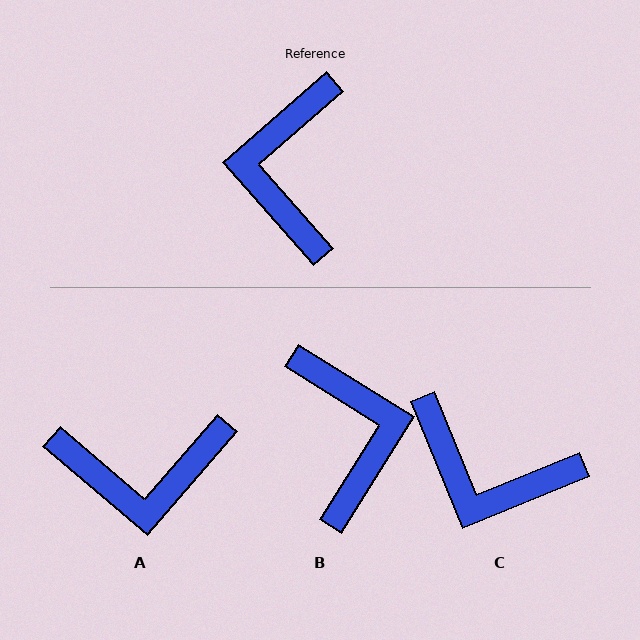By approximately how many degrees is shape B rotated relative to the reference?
Approximately 163 degrees clockwise.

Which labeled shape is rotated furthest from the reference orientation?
B, about 163 degrees away.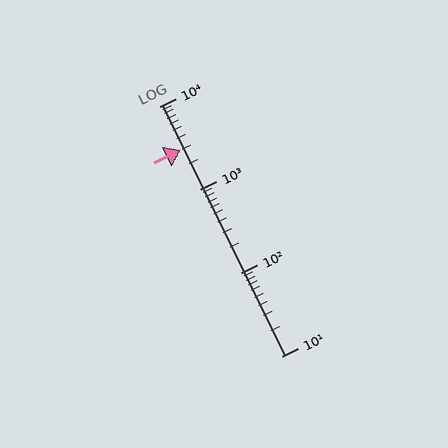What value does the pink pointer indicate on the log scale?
The pointer indicates approximately 3000.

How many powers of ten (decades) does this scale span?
The scale spans 3 decades, from 10 to 10000.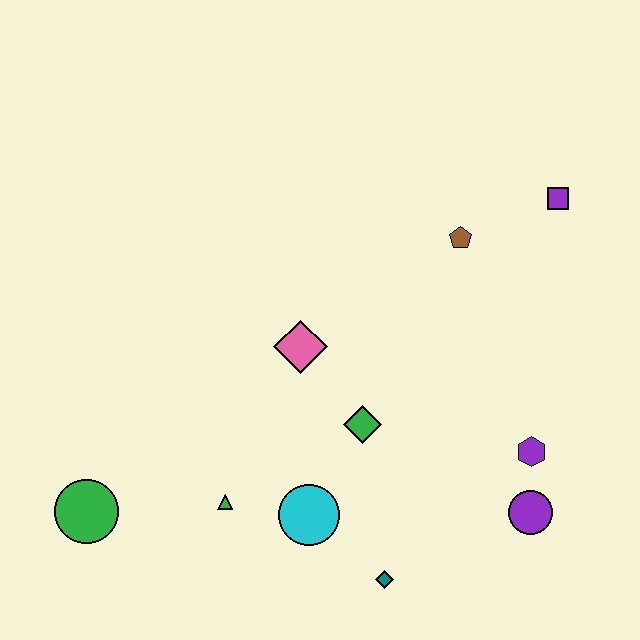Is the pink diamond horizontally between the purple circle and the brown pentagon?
No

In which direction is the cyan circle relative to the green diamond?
The cyan circle is below the green diamond.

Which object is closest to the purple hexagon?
The purple circle is closest to the purple hexagon.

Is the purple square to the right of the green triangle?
Yes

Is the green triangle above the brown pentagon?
No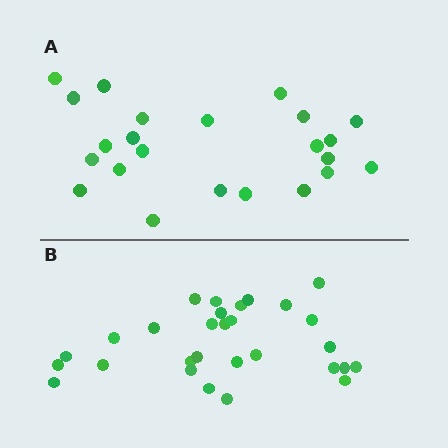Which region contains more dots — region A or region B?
Region B (the bottom region) has more dots.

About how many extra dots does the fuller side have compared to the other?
Region B has about 6 more dots than region A.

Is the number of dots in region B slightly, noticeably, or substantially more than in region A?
Region B has noticeably more, but not dramatically so. The ratio is roughly 1.3 to 1.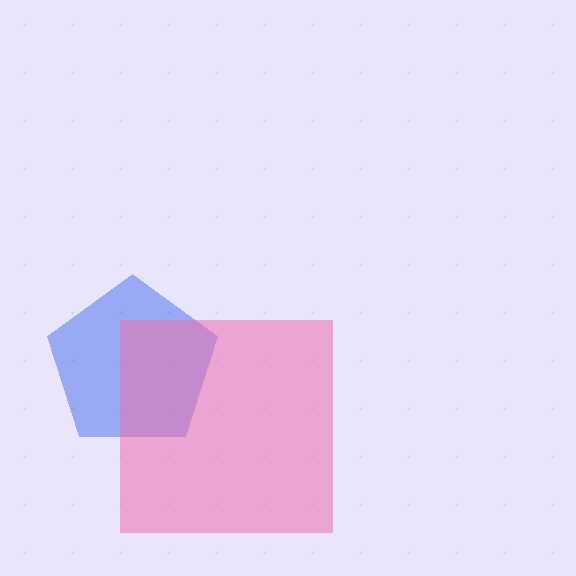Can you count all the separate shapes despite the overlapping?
Yes, there are 2 separate shapes.